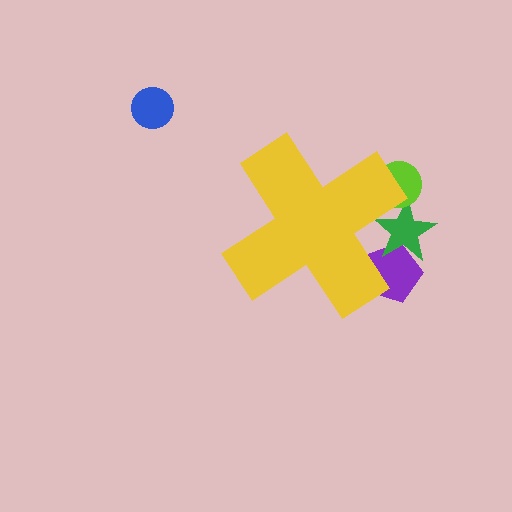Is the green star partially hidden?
Yes, the green star is partially hidden behind the yellow cross.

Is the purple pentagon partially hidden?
Yes, the purple pentagon is partially hidden behind the yellow cross.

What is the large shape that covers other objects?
A yellow cross.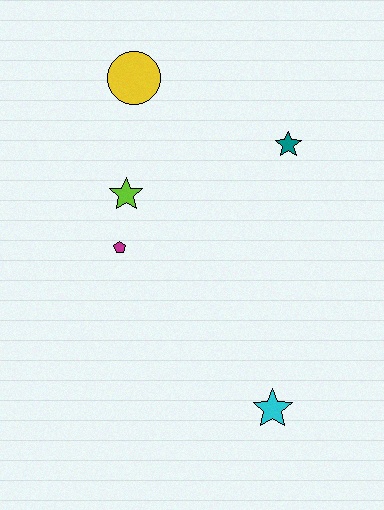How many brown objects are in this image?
There are no brown objects.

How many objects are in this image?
There are 5 objects.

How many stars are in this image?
There are 3 stars.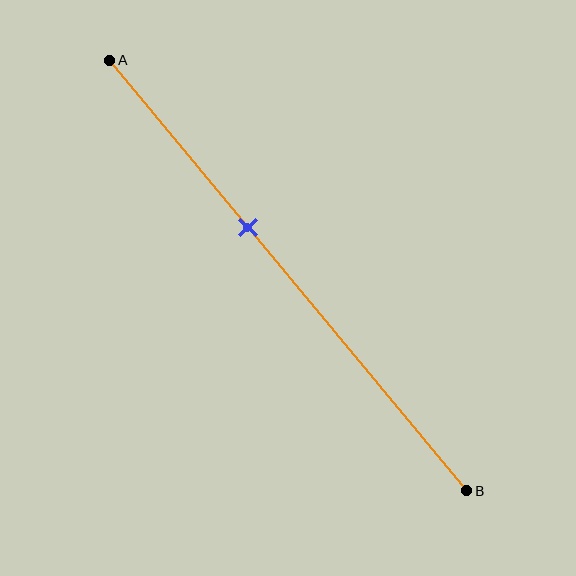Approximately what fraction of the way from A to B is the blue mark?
The blue mark is approximately 40% of the way from A to B.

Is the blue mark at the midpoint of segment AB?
No, the mark is at about 40% from A, not at the 50% midpoint.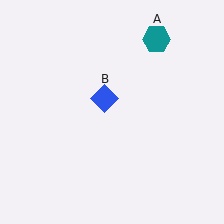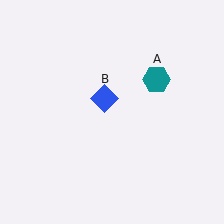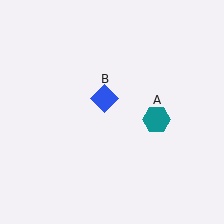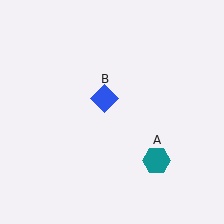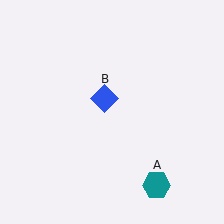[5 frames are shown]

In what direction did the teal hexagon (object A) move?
The teal hexagon (object A) moved down.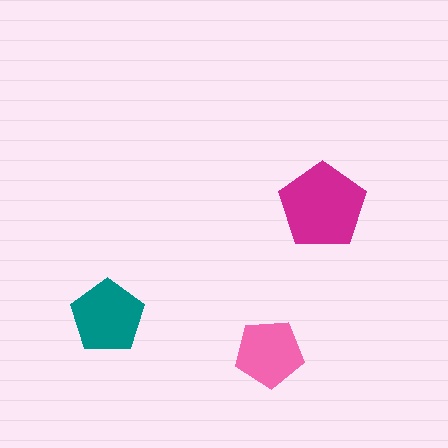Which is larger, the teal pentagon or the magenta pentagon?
The magenta one.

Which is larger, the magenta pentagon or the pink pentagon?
The magenta one.